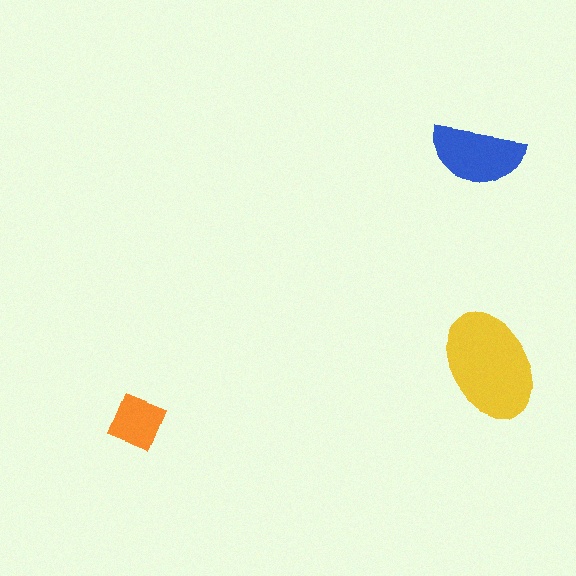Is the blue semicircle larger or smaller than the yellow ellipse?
Smaller.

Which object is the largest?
The yellow ellipse.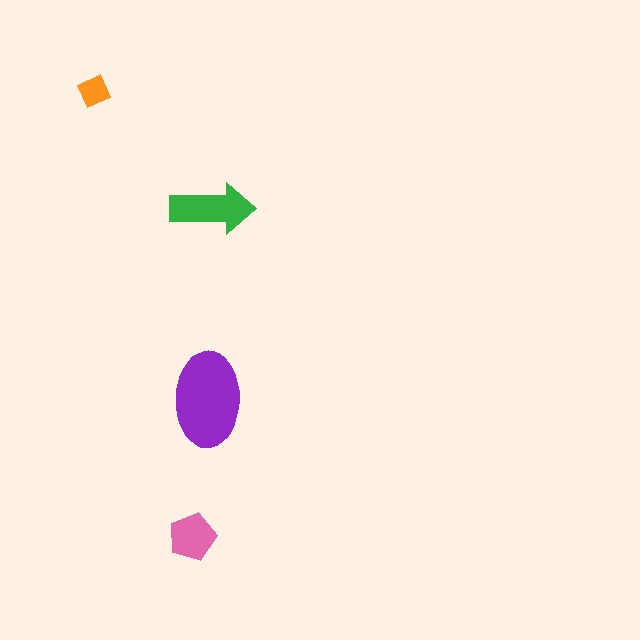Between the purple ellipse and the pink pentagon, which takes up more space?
The purple ellipse.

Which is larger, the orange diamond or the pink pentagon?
The pink pentagon.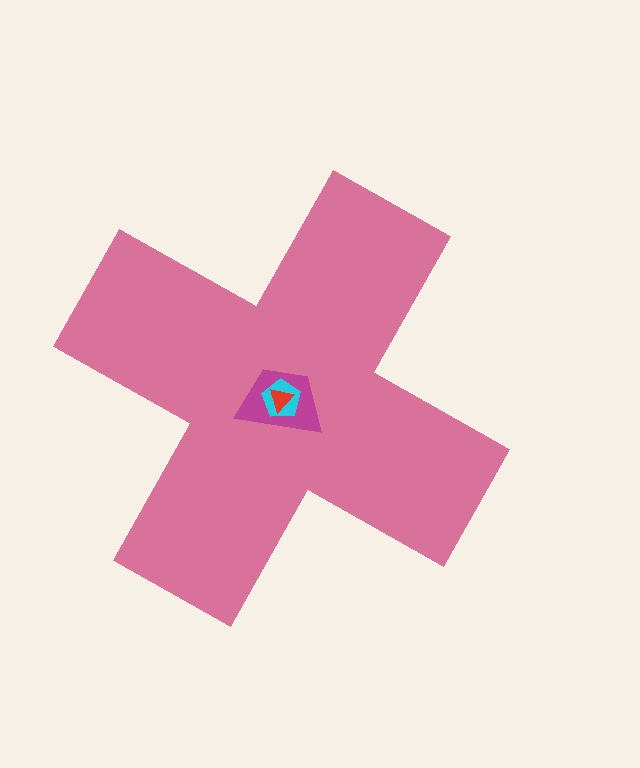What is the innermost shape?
The red triangle.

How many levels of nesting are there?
4.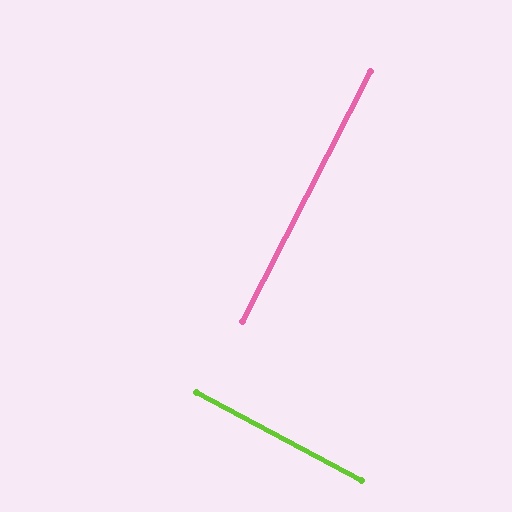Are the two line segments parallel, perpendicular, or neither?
Perpendicular — they meet at approximately 89°.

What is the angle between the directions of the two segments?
Approximately 89 degrees.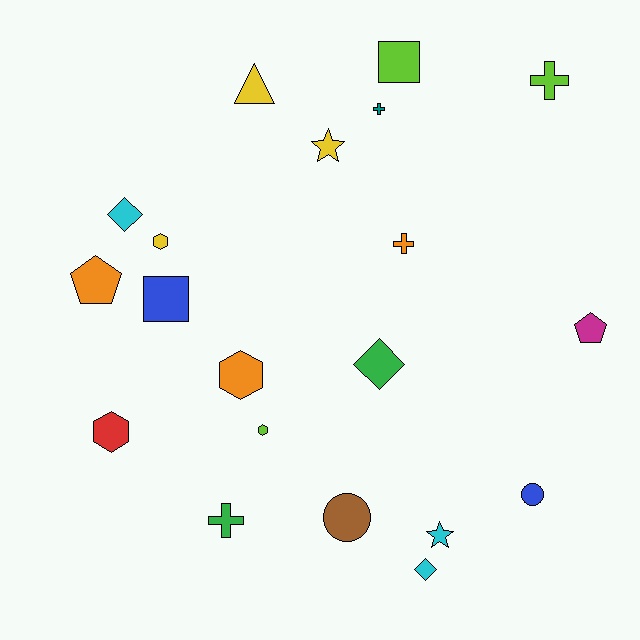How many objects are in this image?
There are 20 objects.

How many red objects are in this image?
There is 1 red object.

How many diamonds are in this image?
There are 3 diamonds.